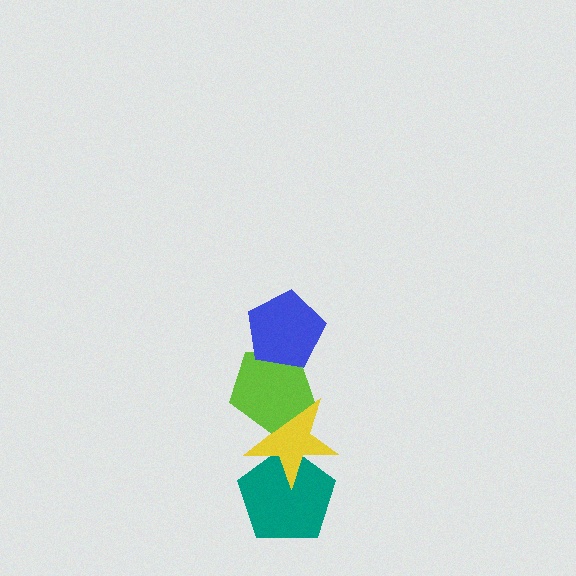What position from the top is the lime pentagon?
The lime pentagon is 2nd from the top.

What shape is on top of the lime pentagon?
The blue pentagon is on top of the lime pentagon.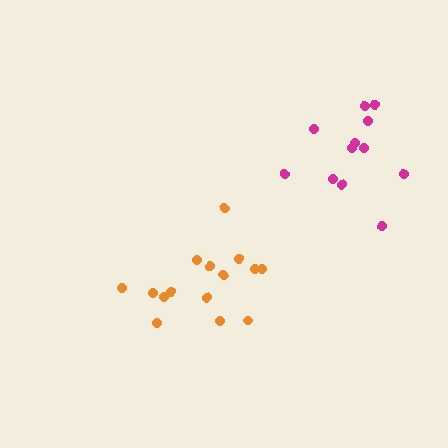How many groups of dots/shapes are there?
There are 2 groups.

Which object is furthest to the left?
The orange cluster is leftmost.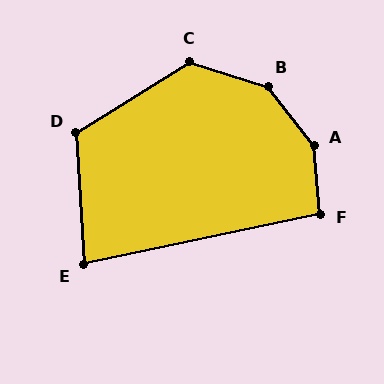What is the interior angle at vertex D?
Approximately 119 degrees (obtuse).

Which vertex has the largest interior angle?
A, at approximately 148 degrees.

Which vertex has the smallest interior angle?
E, at approximately 81 degrees.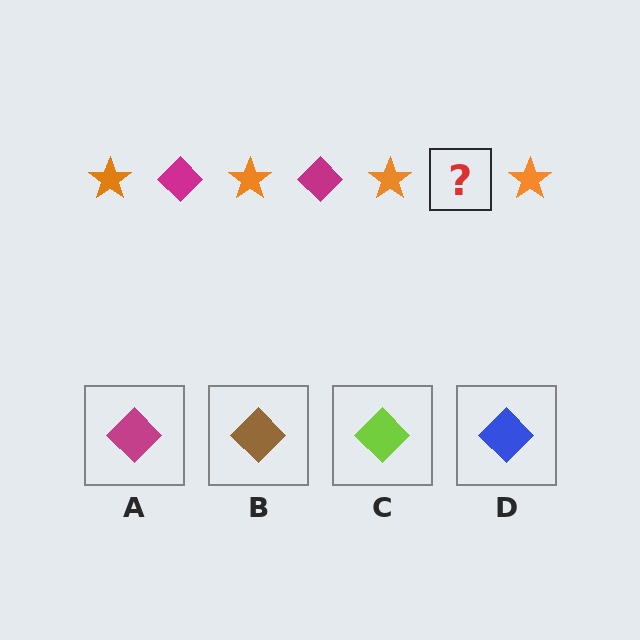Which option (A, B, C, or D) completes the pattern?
A.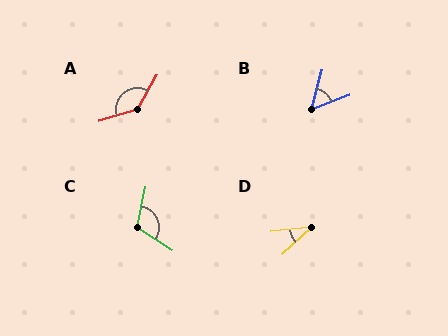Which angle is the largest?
A, at approximately 136 degrees.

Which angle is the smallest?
D, at approximately 36 degrees.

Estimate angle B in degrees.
Approximately 55 degrees.